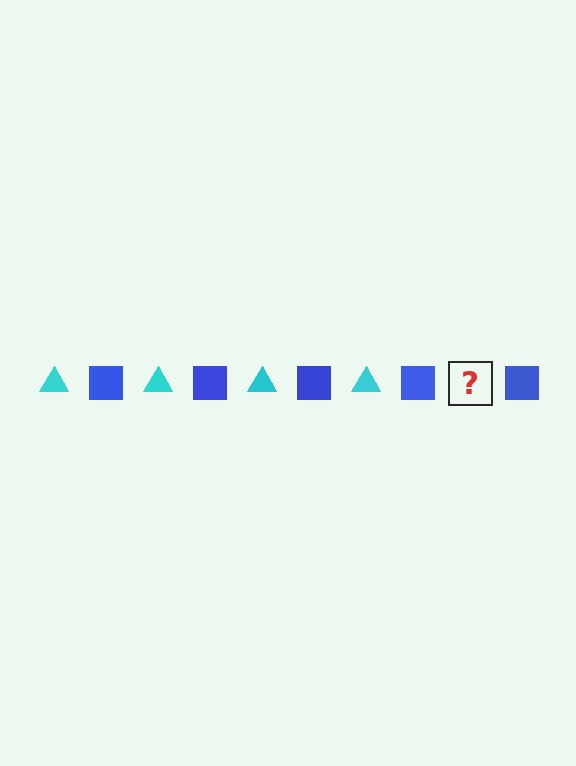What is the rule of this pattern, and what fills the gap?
The rule is that the pattern alternates between cyan triangle and blue square. The gap should be filled with a cyan triangle.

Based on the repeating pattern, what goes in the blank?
The blank should be a cyan triangle.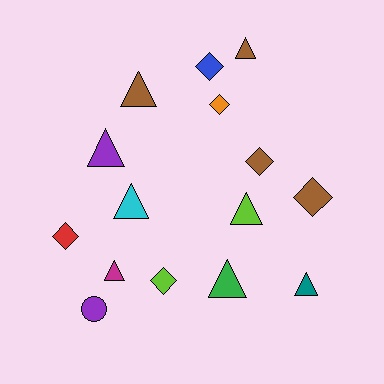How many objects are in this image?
There are 15 objects.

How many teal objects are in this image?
There is 1 teal object.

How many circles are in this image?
There is 1 circle.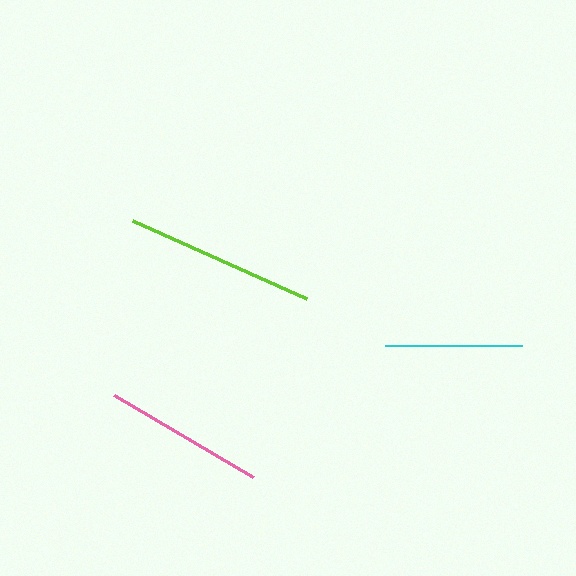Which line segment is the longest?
The lime line is the longest at approximately 190 pixels.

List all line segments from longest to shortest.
From longest to shortest: lime, pink, cyan.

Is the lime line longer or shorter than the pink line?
The lime line is longer than the pink line.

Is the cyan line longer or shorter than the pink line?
The pink line is longer than the cyan line.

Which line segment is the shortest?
The cyan line is the shortest at approximately 136 pixels.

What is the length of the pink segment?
The pink segment is approximately 161 pixels long.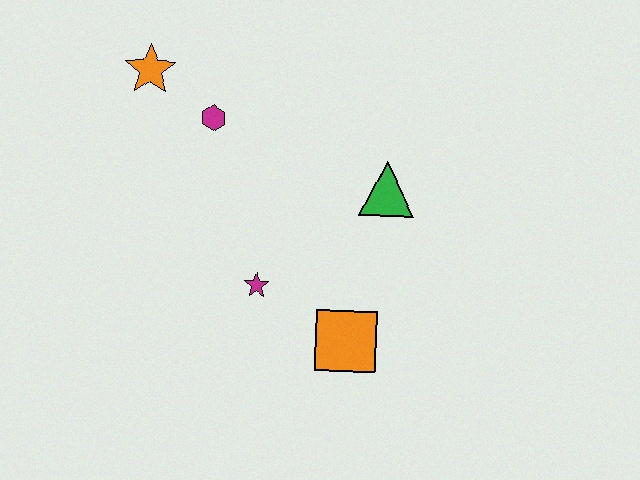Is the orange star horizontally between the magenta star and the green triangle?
No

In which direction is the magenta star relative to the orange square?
The magenta star is to the left of the orange square.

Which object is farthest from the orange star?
The orange square is farthest from the orange star.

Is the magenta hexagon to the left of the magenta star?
Yes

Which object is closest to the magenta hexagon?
The orange star is closest to the magenta hexagon.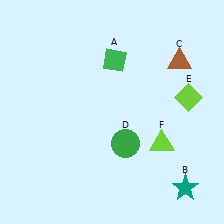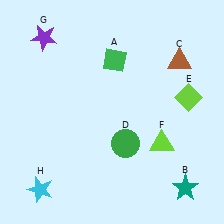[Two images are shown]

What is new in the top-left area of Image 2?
A purple star (G) was added in the top-left area of Image 2.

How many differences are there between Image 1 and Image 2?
There are 2 differences between the two images.